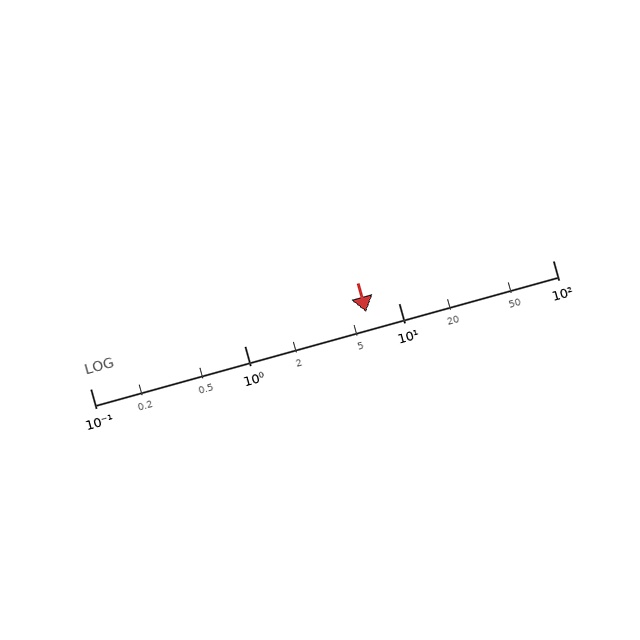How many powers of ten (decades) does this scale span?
The scale spans 3 decades, from 0.1 to 100.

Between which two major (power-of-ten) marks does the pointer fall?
The pointer is between 1 and 10.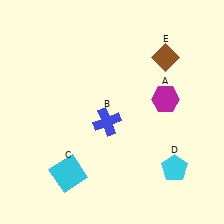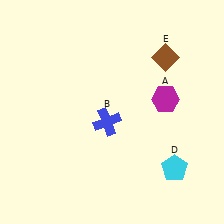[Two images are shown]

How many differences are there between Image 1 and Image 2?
There is 1 difference between the two images.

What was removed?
The cyan square (C) was removed in Image 2.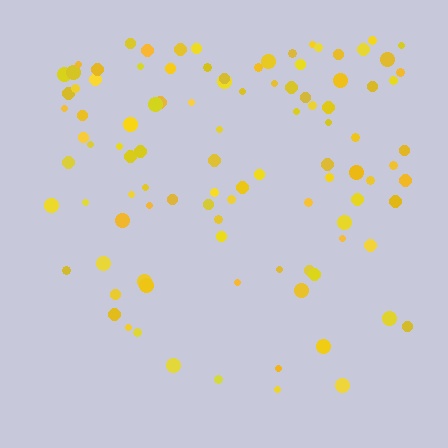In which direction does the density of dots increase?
From bottom to top, with the top side densest.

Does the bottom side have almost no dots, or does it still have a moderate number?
Still a moderate number, just noticeably fewer than the top.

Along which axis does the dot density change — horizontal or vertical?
Vertical.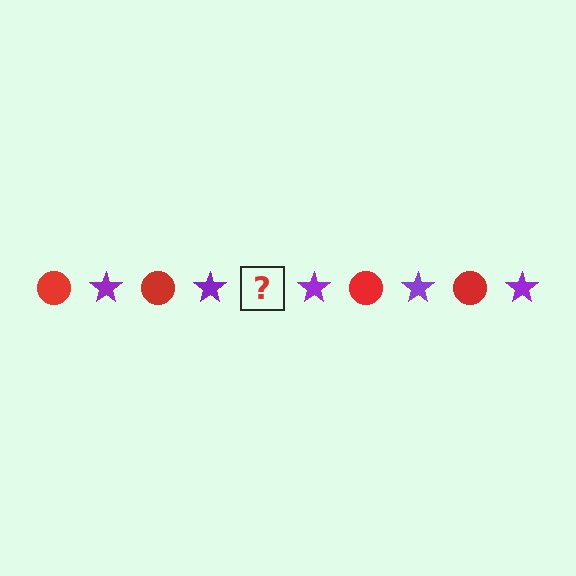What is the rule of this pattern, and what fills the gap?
The rule is that the pattern alternates between red circle and purple star. The gap should be filled with a red circle.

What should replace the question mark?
The question mark should be replaced with a red circle.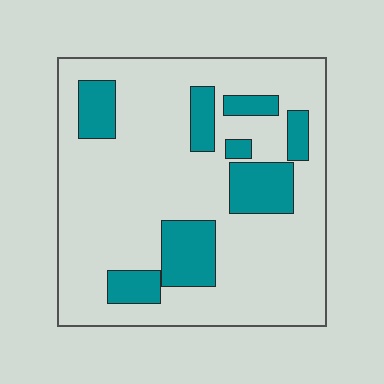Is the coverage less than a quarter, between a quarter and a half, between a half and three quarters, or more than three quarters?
Less than a quarter.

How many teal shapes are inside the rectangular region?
8.